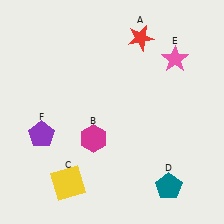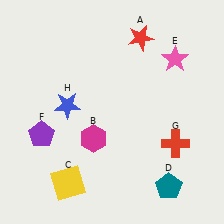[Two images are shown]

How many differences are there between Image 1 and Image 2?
There are 2 differences between the two images.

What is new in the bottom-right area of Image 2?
A red cross (G) was added in the bottom-right area of Image 2.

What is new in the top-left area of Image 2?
A blue star (H) was added in the top-left area of Image 2.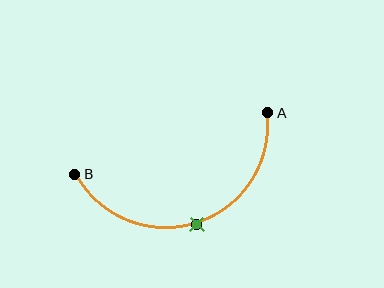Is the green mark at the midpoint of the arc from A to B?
Yes. The green mark lies on the arc at equal arc-length from both A and B — it is the arc midpoint.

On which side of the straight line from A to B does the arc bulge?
The arc bulges below the straight line connecting A and B.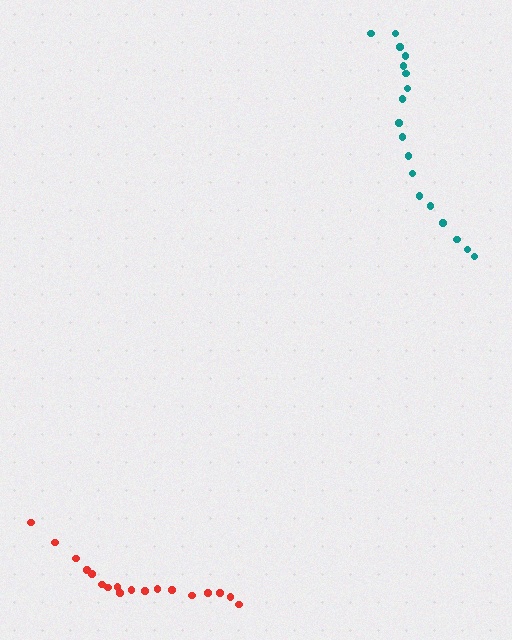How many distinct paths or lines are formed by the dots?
There are 2 distinct paths.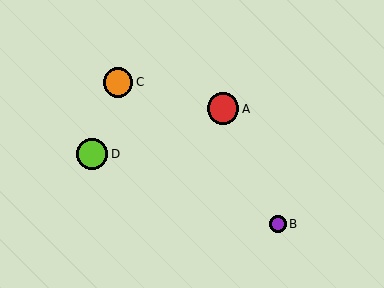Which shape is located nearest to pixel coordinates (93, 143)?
The lime circle (labeled D) at (92, 154) is nearest to that location.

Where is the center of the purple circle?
The center of the purple circle is at (278, 224).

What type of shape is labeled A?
Shape A is a red circle.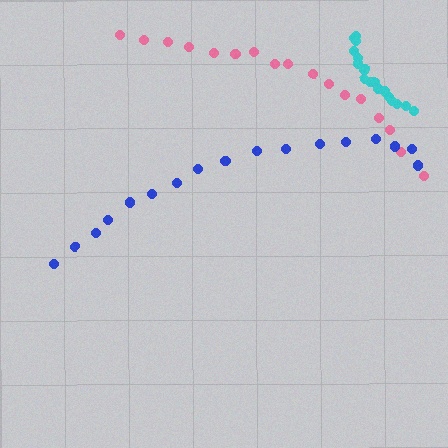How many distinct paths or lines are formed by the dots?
There are 3 distinct paths.